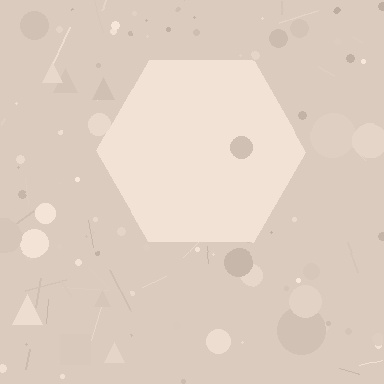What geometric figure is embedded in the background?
A hexagon is embedded in the background.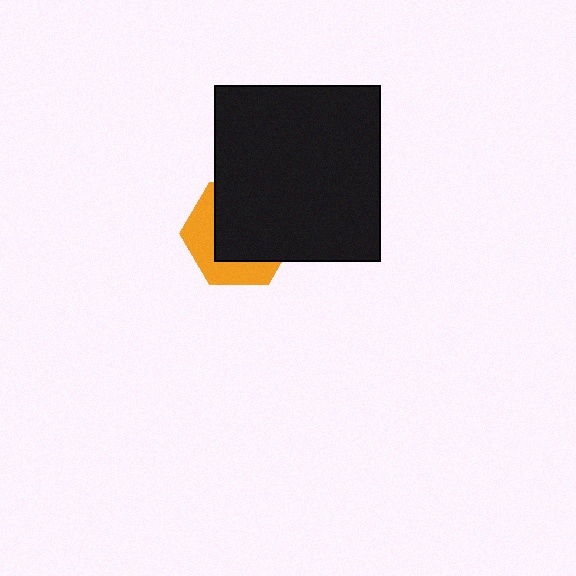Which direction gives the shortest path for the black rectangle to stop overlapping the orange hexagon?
Moving toward the upper-right gives the shortest separation.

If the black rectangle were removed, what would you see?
You would see the complete orange hexagon.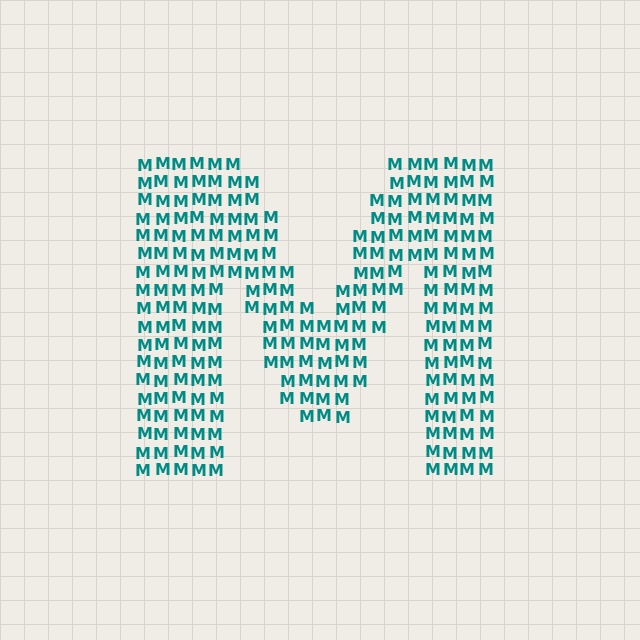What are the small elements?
The small elements are letter M's.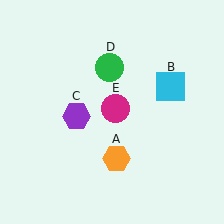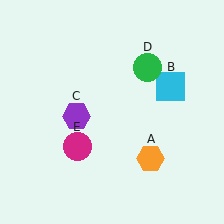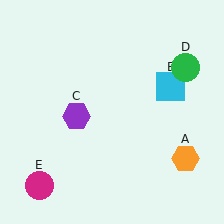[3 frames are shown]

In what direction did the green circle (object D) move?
The green circle (object D) moved right.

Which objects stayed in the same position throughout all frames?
Cyan square (object B) and purple hexagon (object C) remained stationary.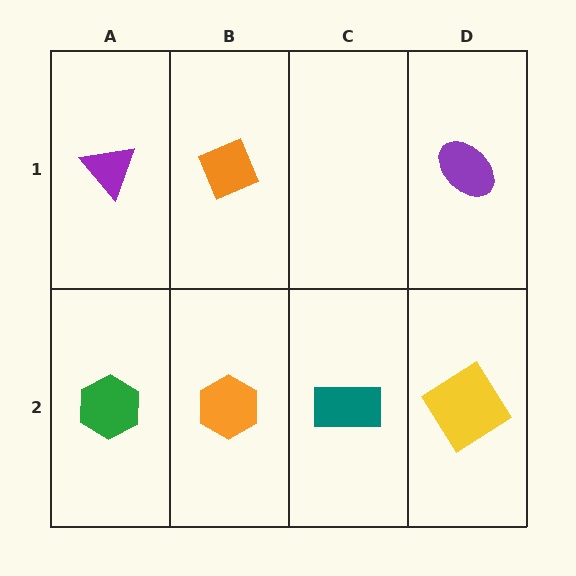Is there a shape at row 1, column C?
No, that cell is empty.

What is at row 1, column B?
An orange diamond.